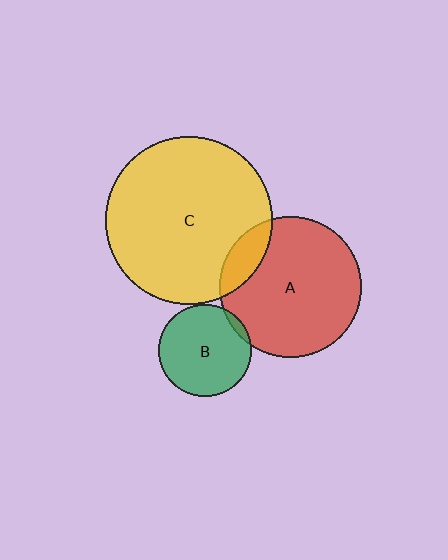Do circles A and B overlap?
Yes.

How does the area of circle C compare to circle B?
Approximately 3.3 times.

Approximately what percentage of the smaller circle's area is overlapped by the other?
Approximately 5%.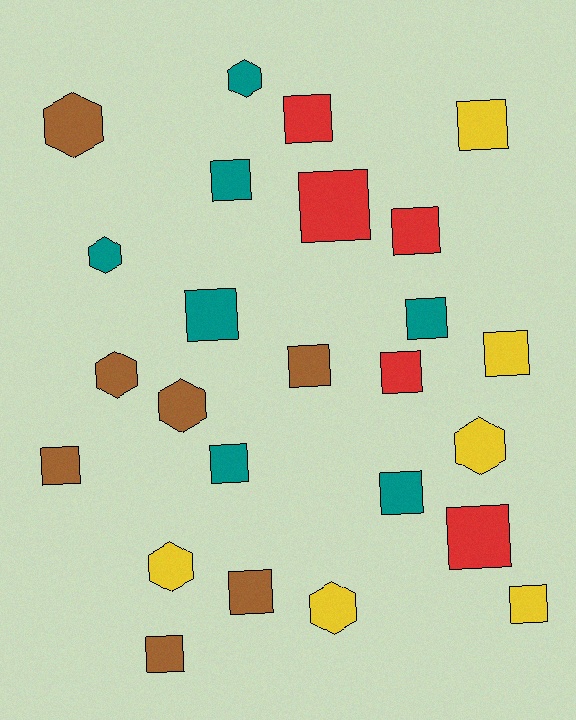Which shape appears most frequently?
Square, with 17 objects.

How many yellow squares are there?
There are 3 yellow squares.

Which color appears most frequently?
Brown, with 7 objects.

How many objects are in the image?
There are 25 objects.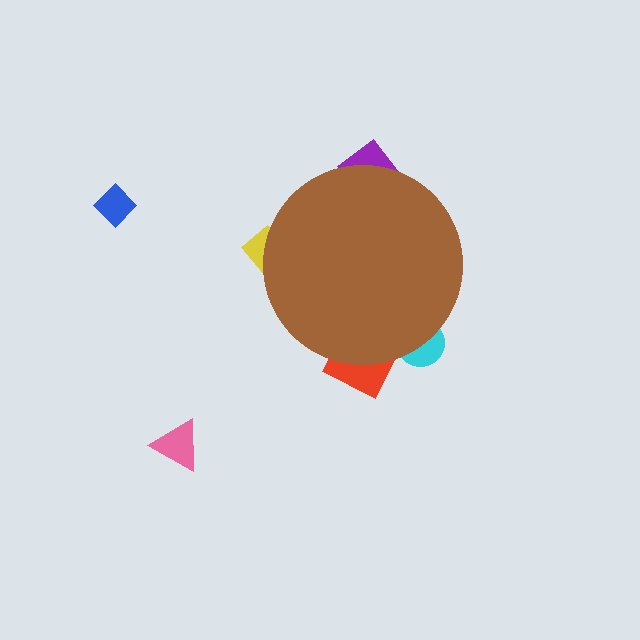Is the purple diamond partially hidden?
Yes, the purple diamond is partially hidden behind the brown circle.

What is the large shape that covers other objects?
A brown circle.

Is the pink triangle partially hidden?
No, the pink triangle is fully visible.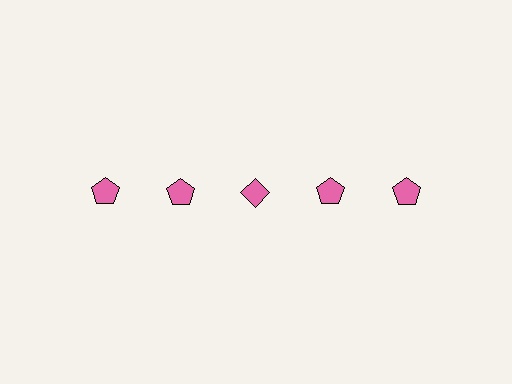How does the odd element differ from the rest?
It has a different shape: diamond instead of pentagon.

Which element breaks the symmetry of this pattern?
The pink diamond in the top row, center column breaks the symmetry. All other shapes are pink pentagons.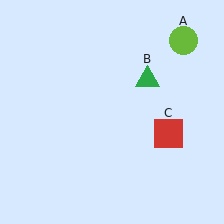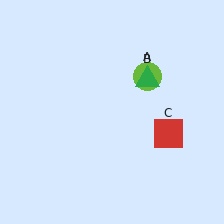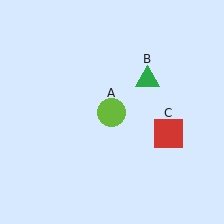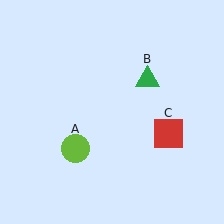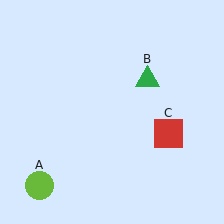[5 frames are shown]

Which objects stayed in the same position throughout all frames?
Green triangle (object B) and red square (object C) remained stationary.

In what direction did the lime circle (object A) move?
The lime circle (object A) moved down and to the left.